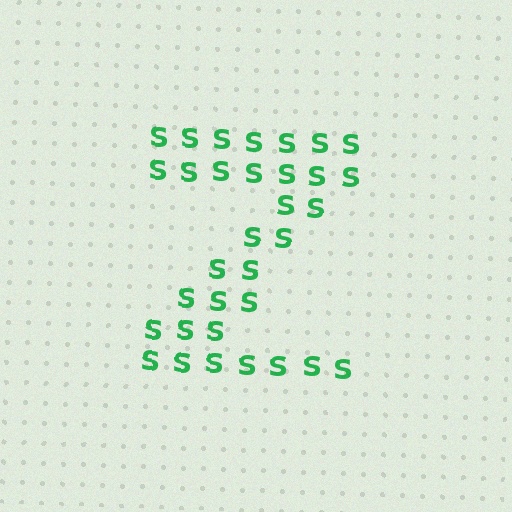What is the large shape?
The large shape is the letter Z.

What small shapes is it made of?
It is made of small letter S's.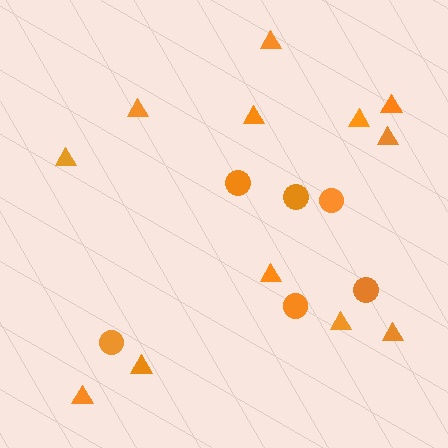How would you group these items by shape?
There are 2 groups: one group of circles (6) and one group of triangles (12).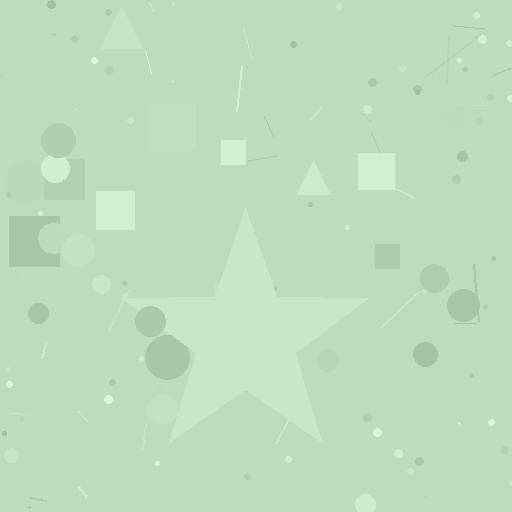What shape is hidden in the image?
A star is hidden in the image.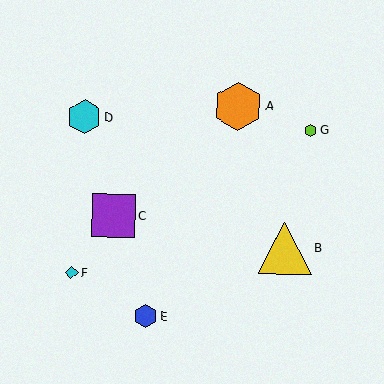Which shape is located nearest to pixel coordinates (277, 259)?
The yellow triangle (labeled B) at (285, 248) is nearest to that location.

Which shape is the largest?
The yellow triangle (labeled B) is the largest.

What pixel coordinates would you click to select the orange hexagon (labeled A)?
Click at (238, 106) to select the orange hexagon A.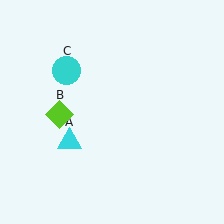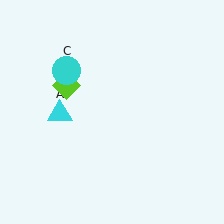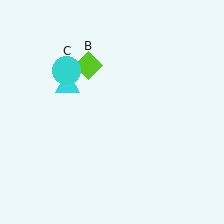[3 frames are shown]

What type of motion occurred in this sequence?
The cyan triangle (object A), lime diamond (object B) rotated clockwise around the center of the scene.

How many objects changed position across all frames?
2 objects changed position: cyan triangle (object A), lime diamond (object B).